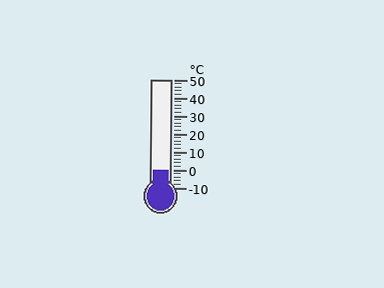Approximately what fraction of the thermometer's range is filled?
The thermometer is filled to approximately 15% of its range.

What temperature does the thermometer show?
The thermometer shows approximately 0°C.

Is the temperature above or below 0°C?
The temperature is at 0°C.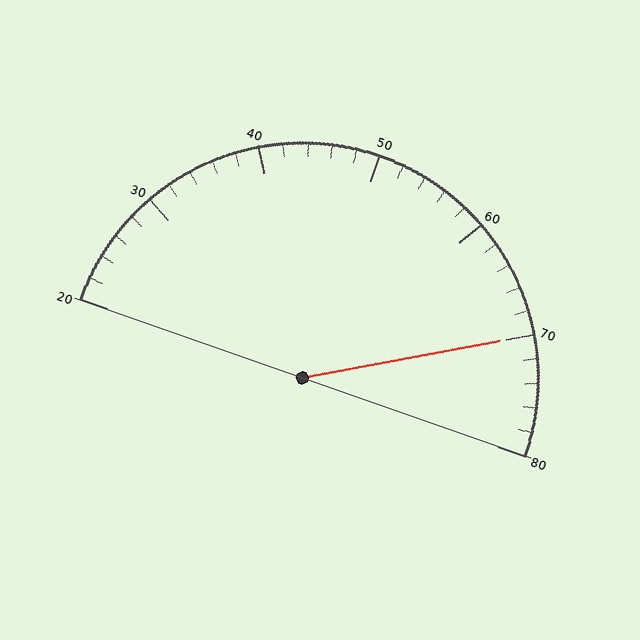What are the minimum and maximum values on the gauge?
The gauge ranges from 20 to 80.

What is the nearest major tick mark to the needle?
The nearest major tick mark is 70.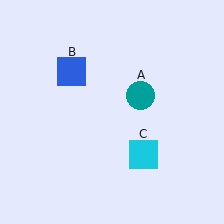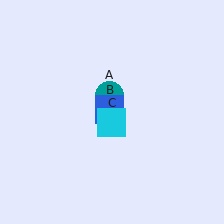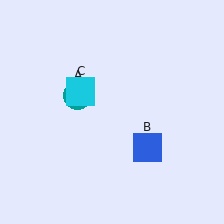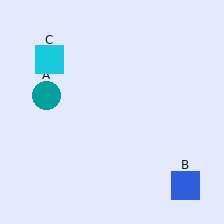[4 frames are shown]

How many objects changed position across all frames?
3 objects changed position: teal circle (object A), blue square (object B), cyan square (object C).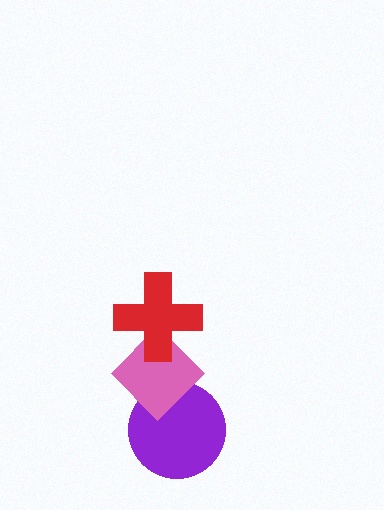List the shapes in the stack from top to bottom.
From top to bottom: the red cross, the pink diamond, the purple circle.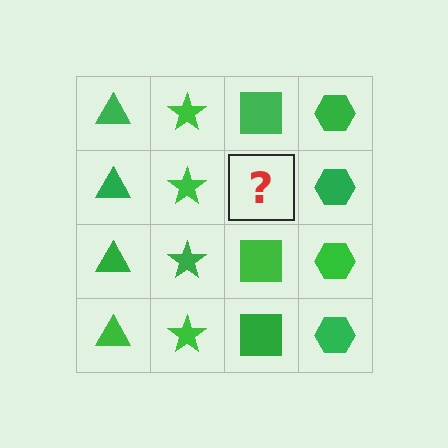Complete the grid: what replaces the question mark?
The question mark should be replaced with a green square.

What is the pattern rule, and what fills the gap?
The rule is that each column has a consistent shape. The gap should be filled with a green square.